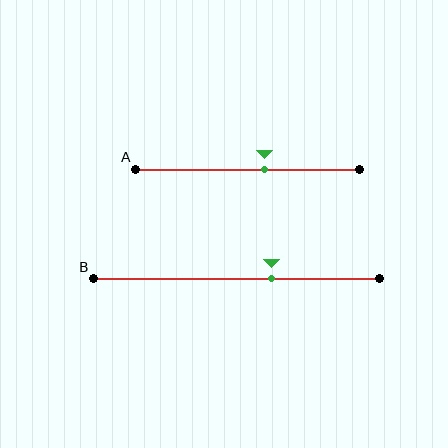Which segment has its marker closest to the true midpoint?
Segment A has its marker closest to the true midpoint.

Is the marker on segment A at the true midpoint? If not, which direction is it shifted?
No, the marker on segment A is shifted to the right by about 8% of the segment length.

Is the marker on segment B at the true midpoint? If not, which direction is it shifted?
No, the marker on segment B is shifted to the right by about 12% of the segment length.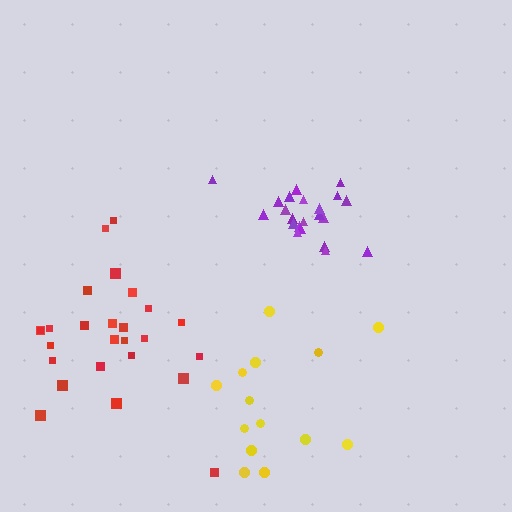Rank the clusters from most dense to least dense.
purple, red, yellow.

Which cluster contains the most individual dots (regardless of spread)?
Red (26).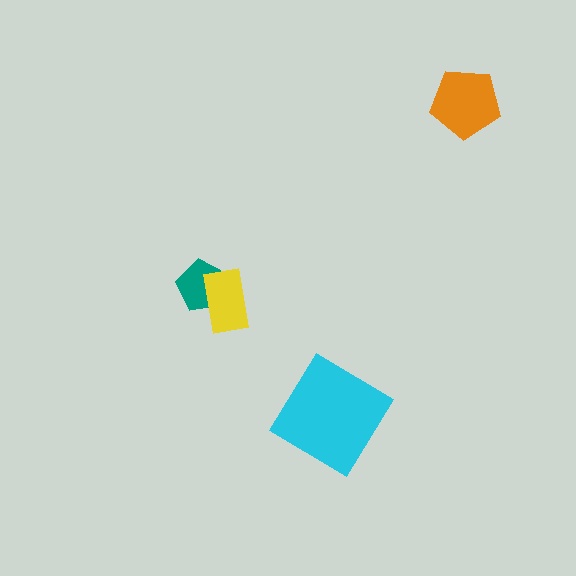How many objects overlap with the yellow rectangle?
1 object overlaps with the yellow rectangle.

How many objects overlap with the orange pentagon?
0 objects overlap with the orange pentagon.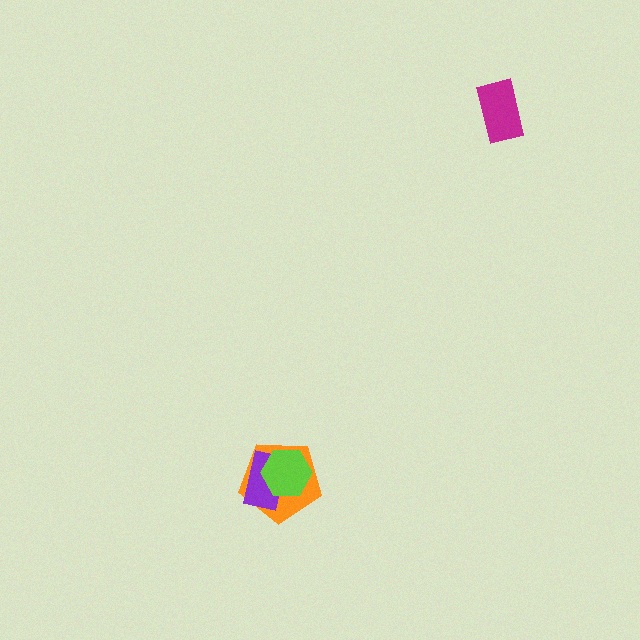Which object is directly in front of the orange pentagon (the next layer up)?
The purple rectangle is directly in front of the orange pentagon.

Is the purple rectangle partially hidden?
Yes, it is partially covered by another shape.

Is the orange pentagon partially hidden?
Yes, it is partially covered by another shape.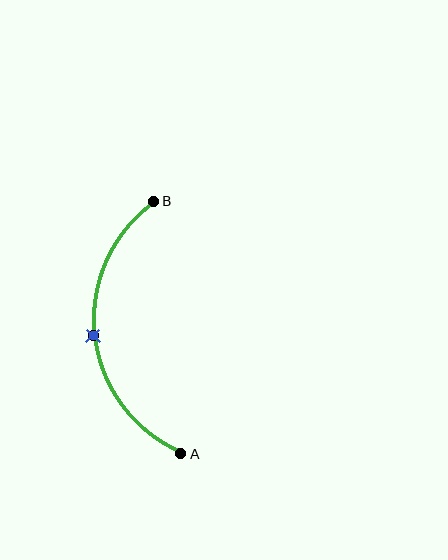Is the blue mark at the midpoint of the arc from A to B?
Yes. The blue mark lies on the arc at equal arc-length from both A and B — it is the arc midpoint.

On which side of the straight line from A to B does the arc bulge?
The arc bulges to the left of the straight line connecting A and B.